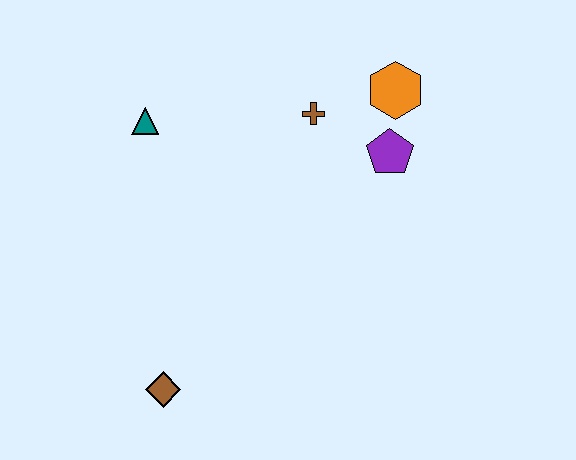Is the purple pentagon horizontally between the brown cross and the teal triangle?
No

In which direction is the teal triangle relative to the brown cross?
The teal triangle is to the left of the brown cross.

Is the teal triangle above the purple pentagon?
Yes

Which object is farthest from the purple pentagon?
The brown diamond is farthest from the purple pentagon.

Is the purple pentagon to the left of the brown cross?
No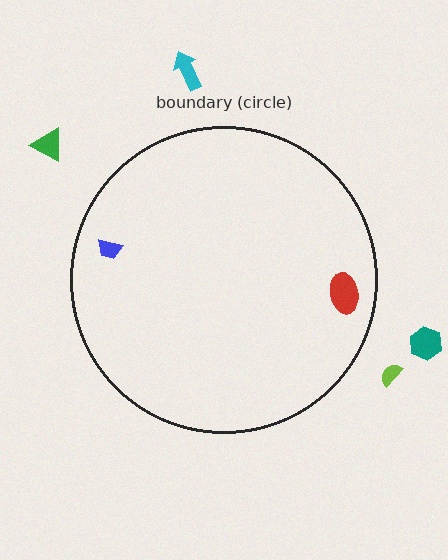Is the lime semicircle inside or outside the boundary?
Outside.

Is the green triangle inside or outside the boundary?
Outside.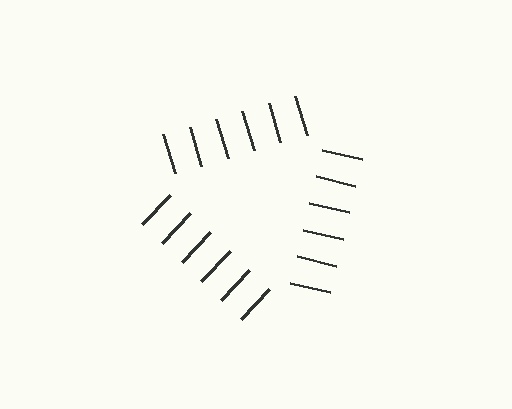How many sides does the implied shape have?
3 sides — the line-ends trace a triangle.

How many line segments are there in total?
18 — 6 along each of the 3 edges.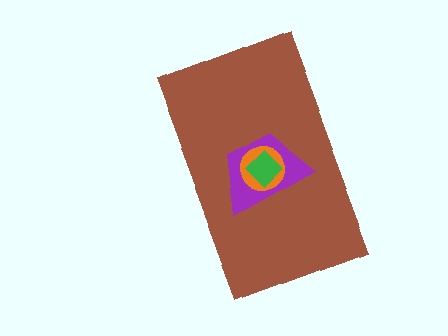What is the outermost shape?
The brown rectangle.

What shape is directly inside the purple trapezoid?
The orange circle.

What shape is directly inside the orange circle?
The green diamond.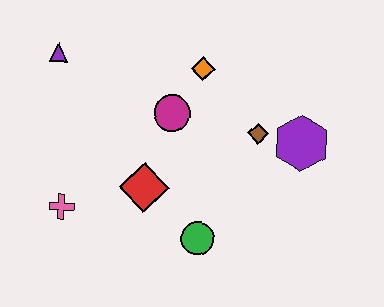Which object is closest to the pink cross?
The red diamond is closest to the pink cross.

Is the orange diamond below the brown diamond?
No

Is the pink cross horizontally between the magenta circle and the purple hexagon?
No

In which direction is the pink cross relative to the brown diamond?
The pink cross is to the left of the brown diamond.